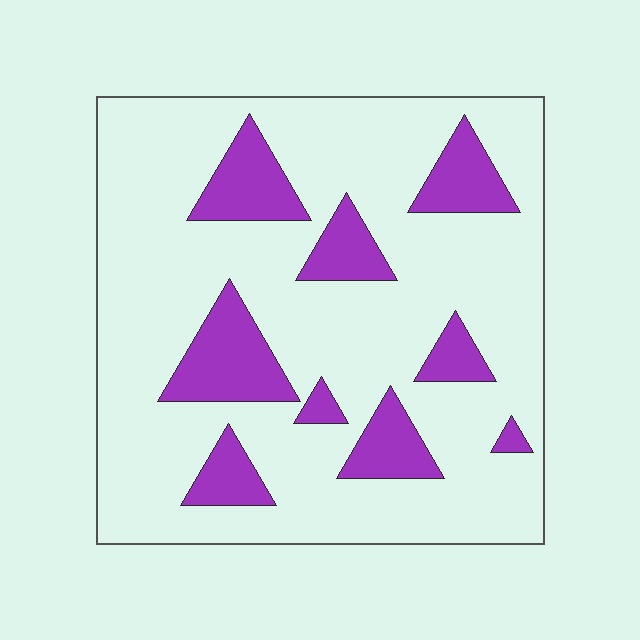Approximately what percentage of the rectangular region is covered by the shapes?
Approximately 20%.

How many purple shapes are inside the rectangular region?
9.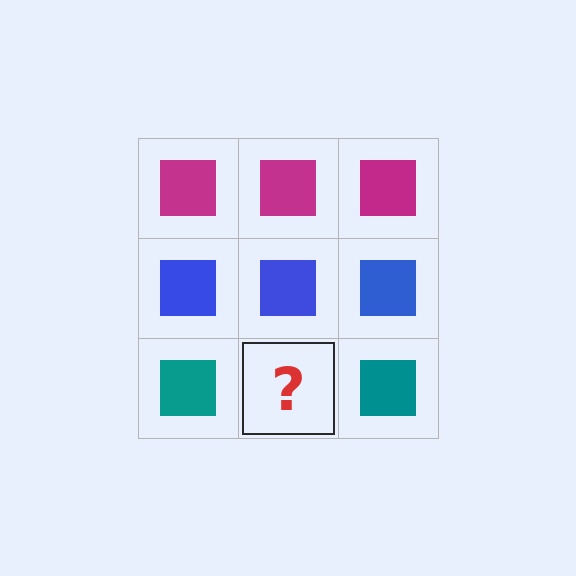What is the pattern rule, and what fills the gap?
The rule is that each row has a consistent color. The gap should be filled with a teal square.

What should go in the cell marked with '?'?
The missing cell should contain a teal square.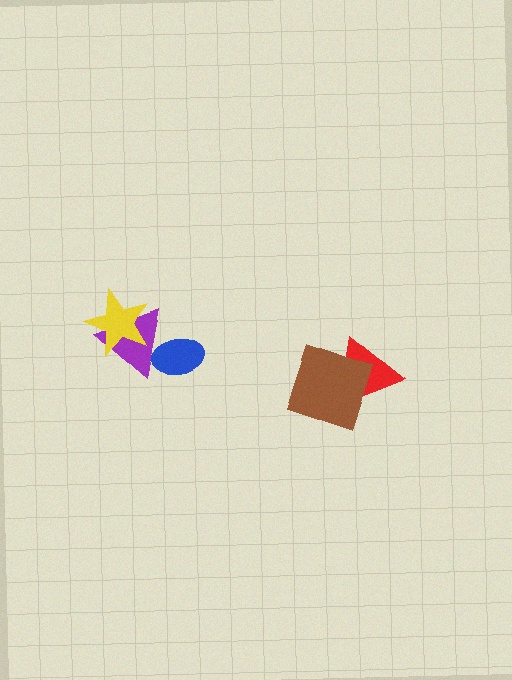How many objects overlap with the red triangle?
1 object overlaps with the red triangle.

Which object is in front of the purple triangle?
The yellow star is in front of the purple triangle.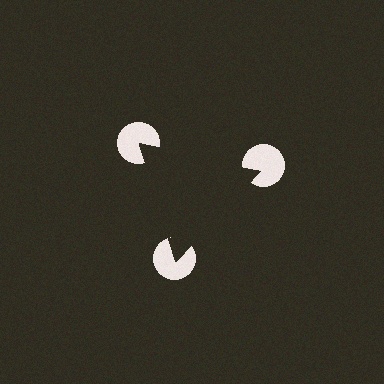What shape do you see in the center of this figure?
An illusory triangle — its edges are inferred from the aligned wedge cuts in the pac-man discs, not physically drawn.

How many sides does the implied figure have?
3 sides.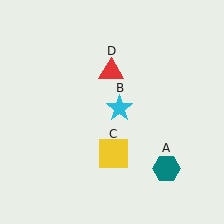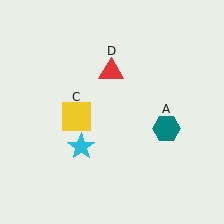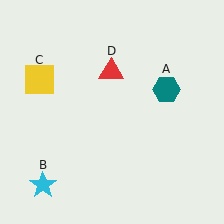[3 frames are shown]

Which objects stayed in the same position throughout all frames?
Red triangle (object D) remained stationary.